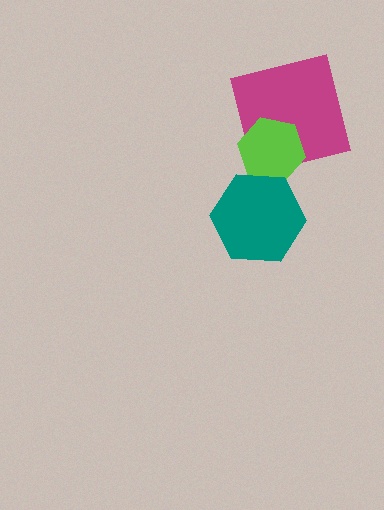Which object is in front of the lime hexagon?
The teal hexagon is in front of the lime hexagon.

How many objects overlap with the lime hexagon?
2 objects overlap with the lime hexagon.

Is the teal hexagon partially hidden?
No, no other shape covers it.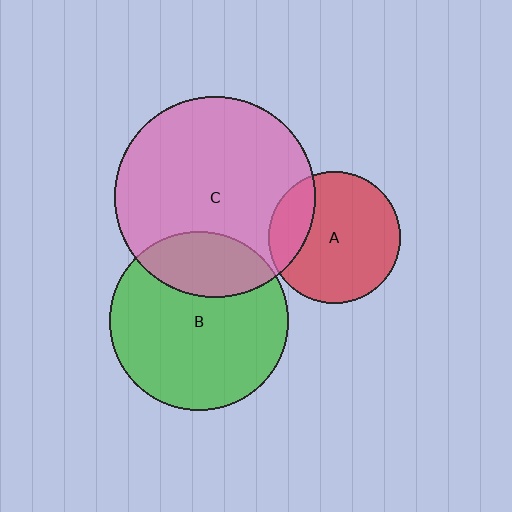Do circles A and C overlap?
Yes.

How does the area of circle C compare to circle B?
Approximately 1.3 times.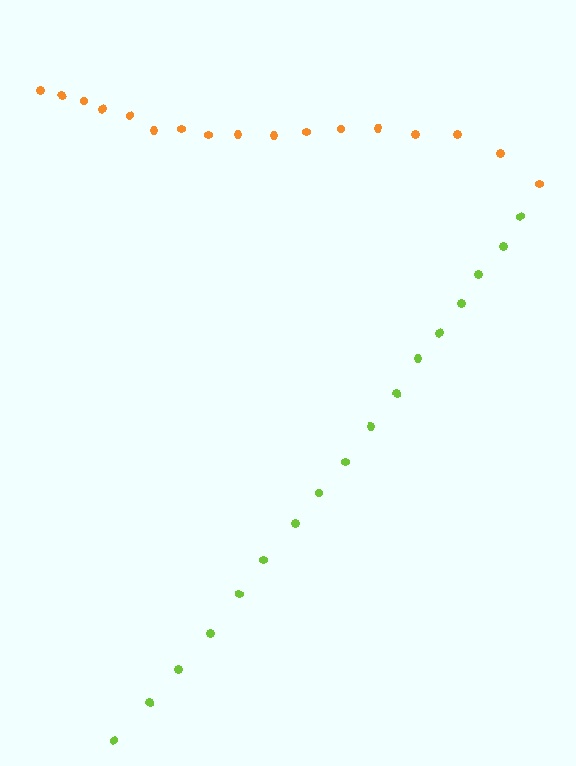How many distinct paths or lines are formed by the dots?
There are 2 distinct paths.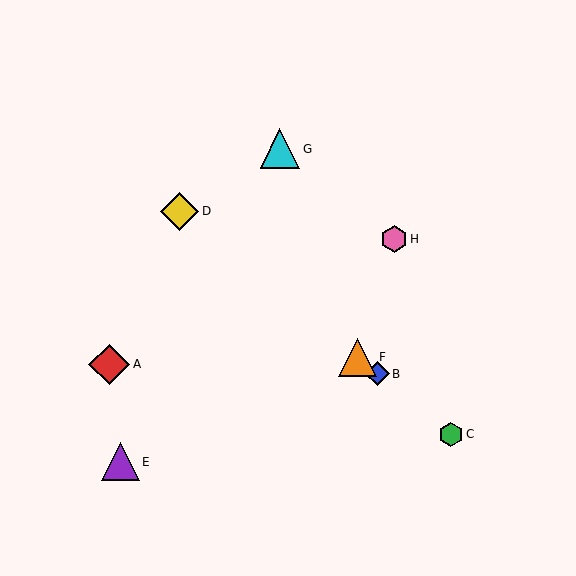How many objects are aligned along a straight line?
4 objects (B, C, D, F) are aligned along a straight line.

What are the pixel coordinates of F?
Object F is at (357, 357).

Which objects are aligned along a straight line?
Objects B, C, D, F are aligned along a straight line.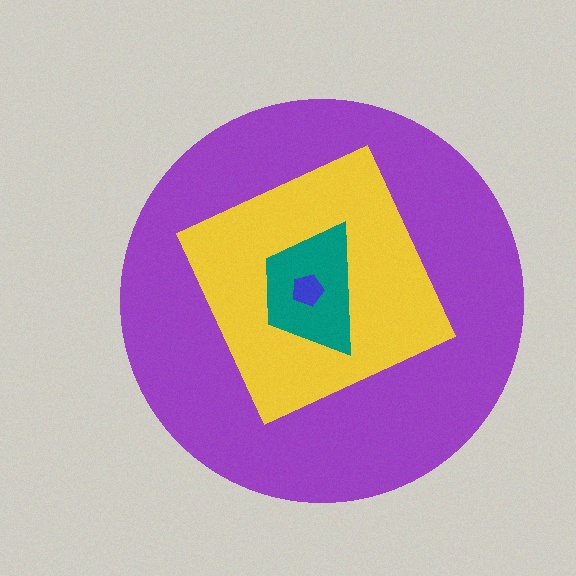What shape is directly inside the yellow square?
The teal trapezoid.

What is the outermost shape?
The purple circle.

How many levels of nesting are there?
4.